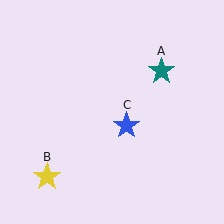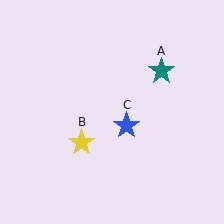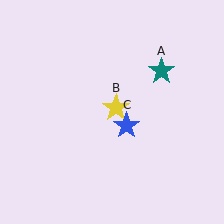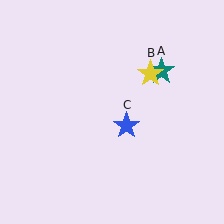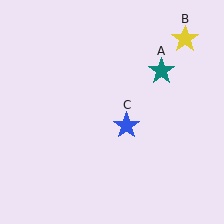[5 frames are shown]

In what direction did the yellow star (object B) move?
The yellow star (object B) moved up and to the right.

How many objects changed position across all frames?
1 object changed position: yellow star (object B).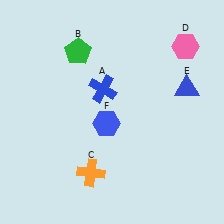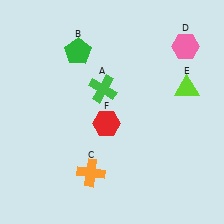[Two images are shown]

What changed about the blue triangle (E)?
In Image 1, E is blue. In Image 2, it changed to lime.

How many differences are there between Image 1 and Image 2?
There are 3 differences between the two images.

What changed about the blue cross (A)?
In Image 1, A is blue. In Image 2, it changed to green.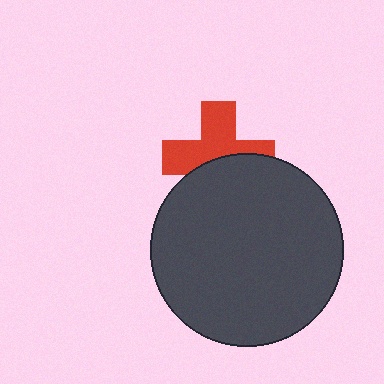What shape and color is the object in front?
The object in front is a dark gray circle.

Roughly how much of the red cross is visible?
About half of it is visible (roughly 58%).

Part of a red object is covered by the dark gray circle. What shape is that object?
It is a cross.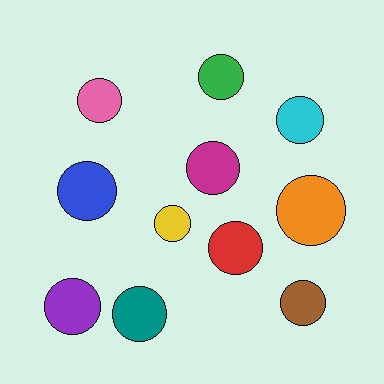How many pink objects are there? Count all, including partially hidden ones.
There is 1 pink object.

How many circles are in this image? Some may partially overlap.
There are 11 circles.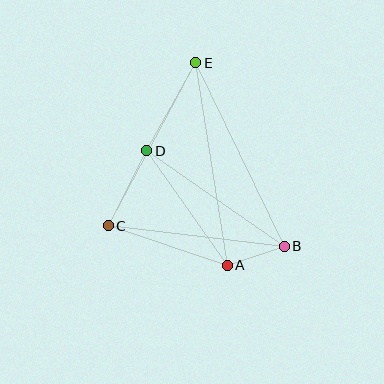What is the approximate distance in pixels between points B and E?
The distance between B and E is approximately 204 pixels.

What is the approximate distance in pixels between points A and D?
The distance between A and D is approximately 140 pixels.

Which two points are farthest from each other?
Points A and E are farthest from each other.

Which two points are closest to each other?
Points A and B are closest to each other.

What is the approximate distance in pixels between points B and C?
The distance between B and C is approximately 177 pixels.